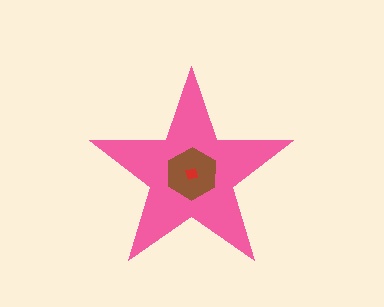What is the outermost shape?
The pink star.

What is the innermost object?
The red square.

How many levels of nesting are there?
3.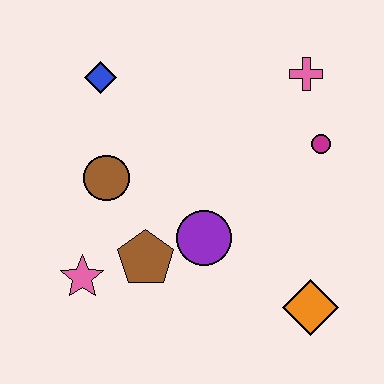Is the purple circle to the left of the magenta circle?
Yes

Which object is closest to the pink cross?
The magenta circle is closest to the pink cross.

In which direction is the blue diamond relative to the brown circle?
The blue diamond is above the brown circle.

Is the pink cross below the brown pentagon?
No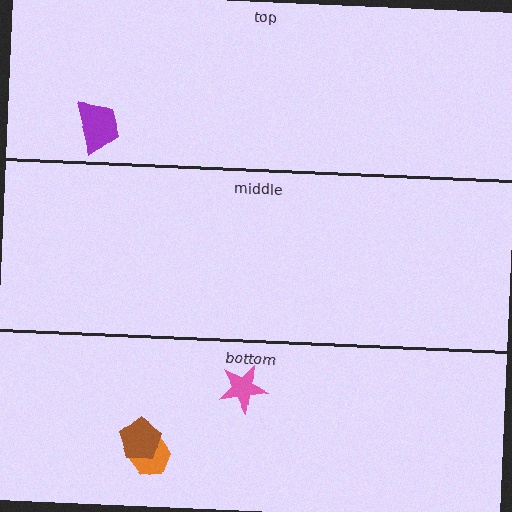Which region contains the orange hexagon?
The bottom region.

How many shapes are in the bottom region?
3.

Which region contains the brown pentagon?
The bottom region.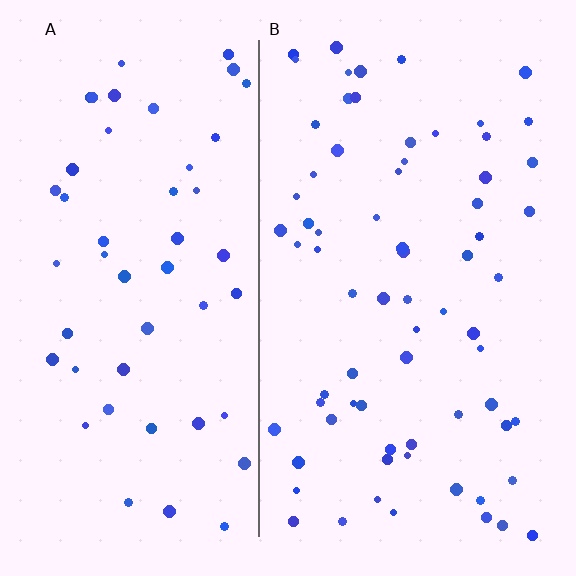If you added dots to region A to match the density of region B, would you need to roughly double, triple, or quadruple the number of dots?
Approximately double.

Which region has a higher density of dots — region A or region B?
B (the right).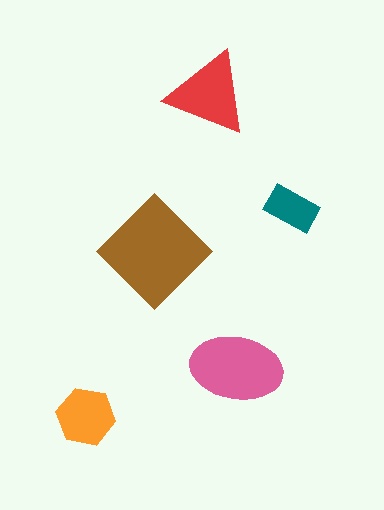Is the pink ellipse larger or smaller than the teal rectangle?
Larger.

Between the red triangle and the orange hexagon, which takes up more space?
The red triangle.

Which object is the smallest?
The teal rectangle.